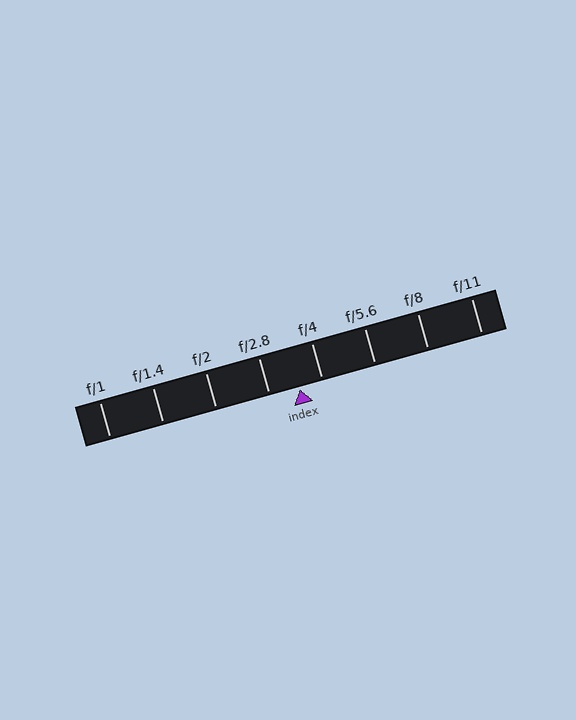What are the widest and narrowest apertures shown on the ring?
The widest aperture shown is f/1 and the narrowest is f/11.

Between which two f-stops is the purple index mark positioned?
The index mark is between f/2.8 and f/4.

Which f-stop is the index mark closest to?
The index mark is closest to f/4.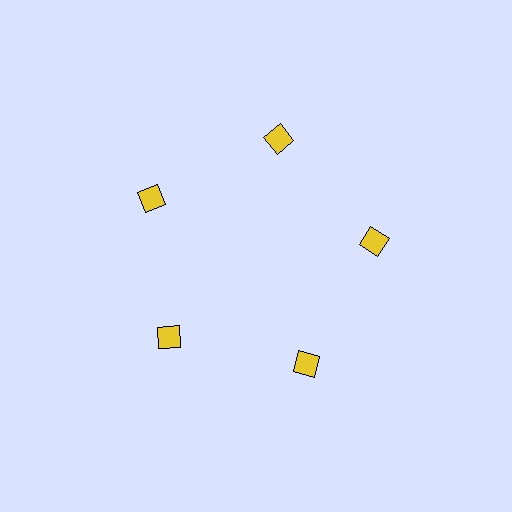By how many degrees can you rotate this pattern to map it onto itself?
The pattern maps onto itself every 72 degrees of rotation.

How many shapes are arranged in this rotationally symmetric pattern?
There are 5 shapes, arranged in 5 groups of 1.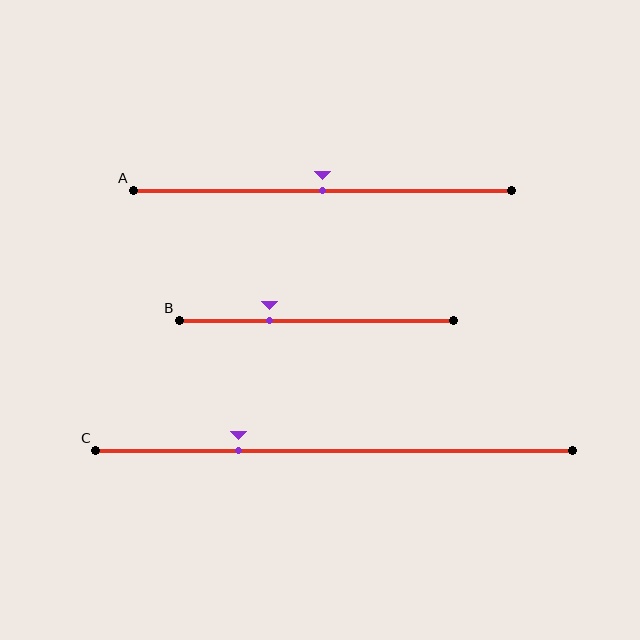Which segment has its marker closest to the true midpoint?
Segment A has its marker closest to the true midpoint.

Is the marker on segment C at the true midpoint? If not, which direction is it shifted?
No, the marker on segment C is shifted to the left by about 20% of the segment length.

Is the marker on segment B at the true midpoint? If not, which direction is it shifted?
No, the marker on segment B is shifted to the left by about 17% of the segment length.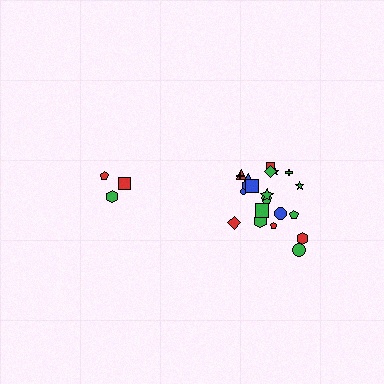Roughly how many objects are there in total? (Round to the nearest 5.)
Roughly 25 objects in total.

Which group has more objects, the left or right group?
The right group.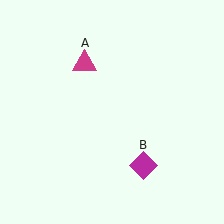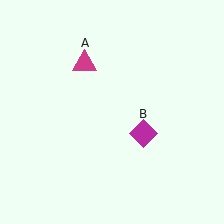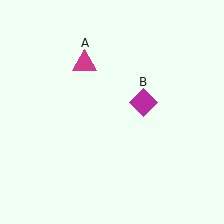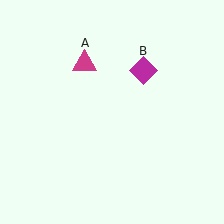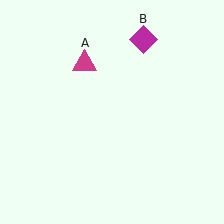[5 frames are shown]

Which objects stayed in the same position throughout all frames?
Magenta triangle (object A) remained stationary.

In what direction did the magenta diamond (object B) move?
The magenta diamond (object B) moved up.